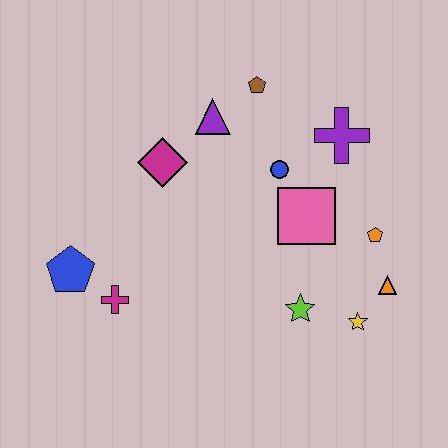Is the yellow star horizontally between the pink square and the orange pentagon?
Yes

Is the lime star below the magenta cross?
Yes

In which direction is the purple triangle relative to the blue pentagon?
The purple triangle is above the blue pentagon.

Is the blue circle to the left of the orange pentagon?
Yes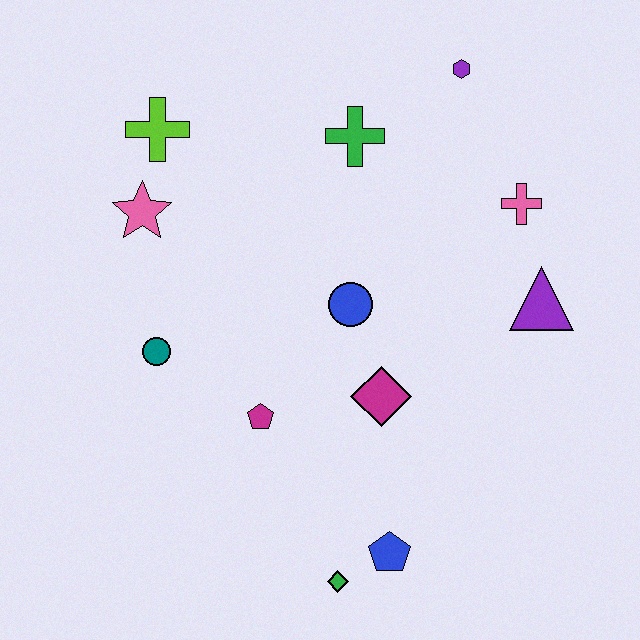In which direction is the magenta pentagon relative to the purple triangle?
The magenta pentagon is to the left of the purple triangle.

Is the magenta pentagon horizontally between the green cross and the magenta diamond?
No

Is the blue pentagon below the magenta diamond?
Yes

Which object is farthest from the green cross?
The green diamond is farthest from the green cross.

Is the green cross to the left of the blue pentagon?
Yes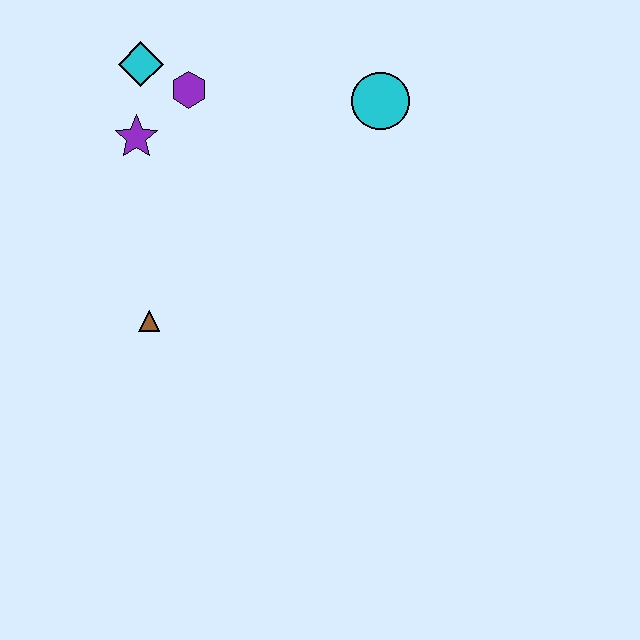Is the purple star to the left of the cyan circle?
Yes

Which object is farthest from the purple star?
The cyan circle is farthest from the purple star.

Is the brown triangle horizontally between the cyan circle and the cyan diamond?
Yes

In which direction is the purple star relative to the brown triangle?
The purple star is above the brown triangle.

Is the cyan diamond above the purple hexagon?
Yes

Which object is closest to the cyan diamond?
The purple hexagon is closest to the cyan diamond.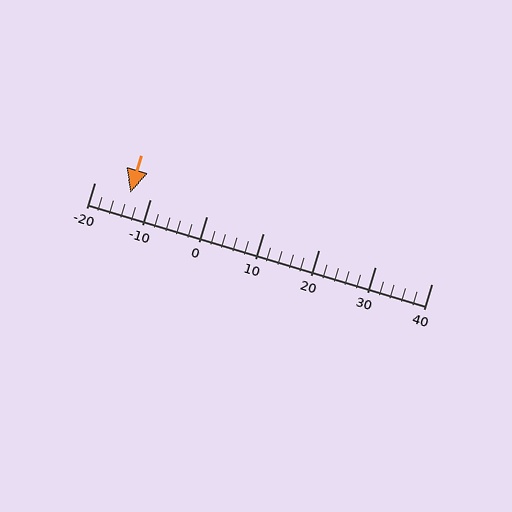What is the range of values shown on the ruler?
The ruler shows values from -20 to 40.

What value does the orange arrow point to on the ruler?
The orange arrow points to approximately -14.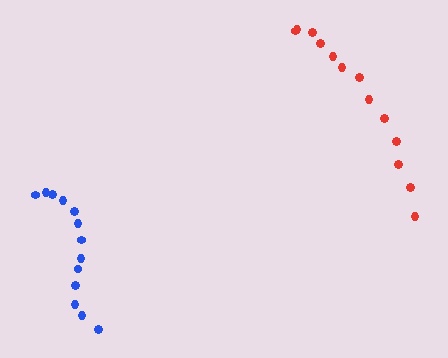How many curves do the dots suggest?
There are 2 distinct paths.